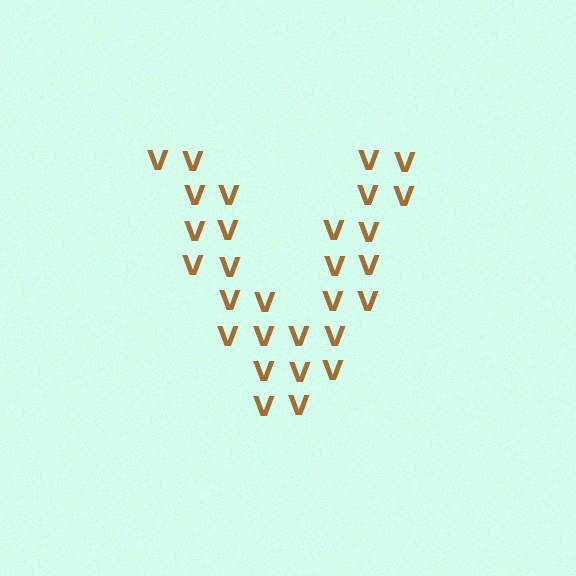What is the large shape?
The large shape is the letter V.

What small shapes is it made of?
It is made of small letter V's.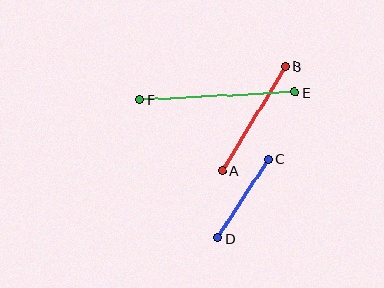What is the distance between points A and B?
The distance is approximately 122 pixels.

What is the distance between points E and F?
The distance is approximately 155 pixels.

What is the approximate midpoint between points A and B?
The midpoint is at approximately (254, 119) pixels.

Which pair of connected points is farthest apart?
Points E and F are farthest apart.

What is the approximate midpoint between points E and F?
The midpoint is at approximately (217, 96) pixels.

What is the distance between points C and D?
The distance is approximately 94 pixels.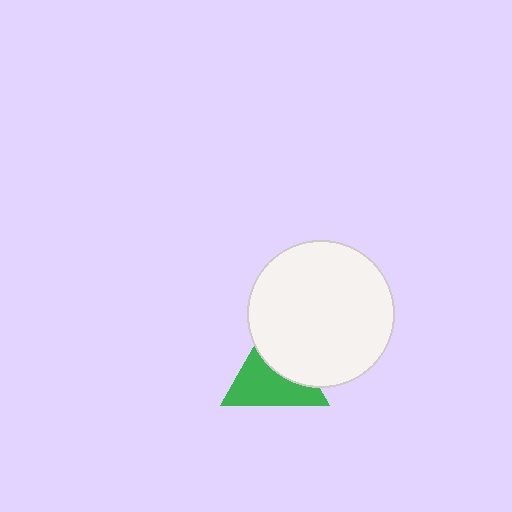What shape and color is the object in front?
The object in front is a white circle.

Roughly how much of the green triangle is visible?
About half of it is visible (roughly 58%).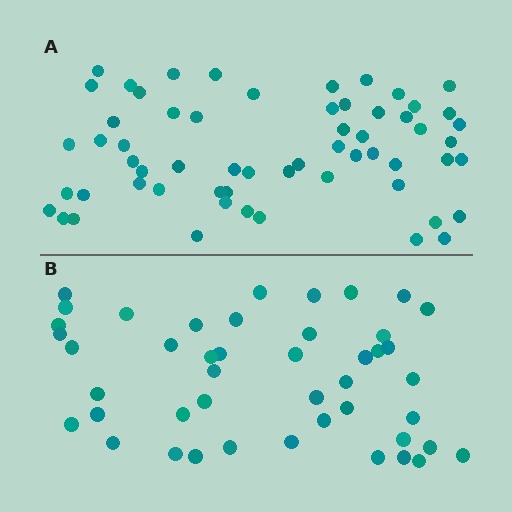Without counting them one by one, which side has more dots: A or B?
Region A (the top region) has more dots.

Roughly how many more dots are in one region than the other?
Region A has approximately 15 more dots than region B.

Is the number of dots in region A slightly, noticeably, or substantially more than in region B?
Region A has noticeably more, but not dramatically so. The ratio is roughly 1.3 to 1.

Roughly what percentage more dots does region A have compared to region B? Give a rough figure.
About 35% more.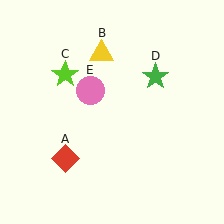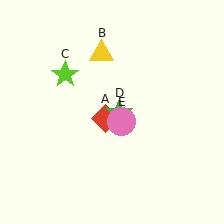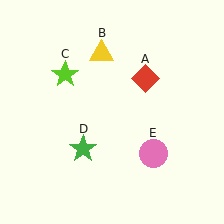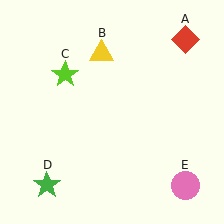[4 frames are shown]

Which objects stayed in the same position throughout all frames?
Yellow triangle (object B) and lime star (object C) remained stationary.